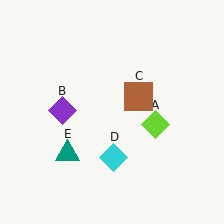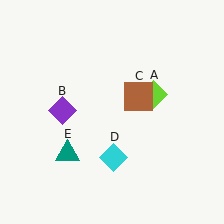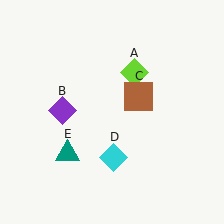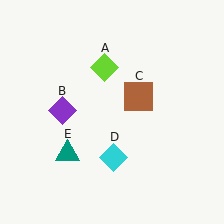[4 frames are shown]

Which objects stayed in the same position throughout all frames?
Purple diamond (object B) and brown square (object C) and cyan diamond (object D) and teal triangle (object E) remained stationary.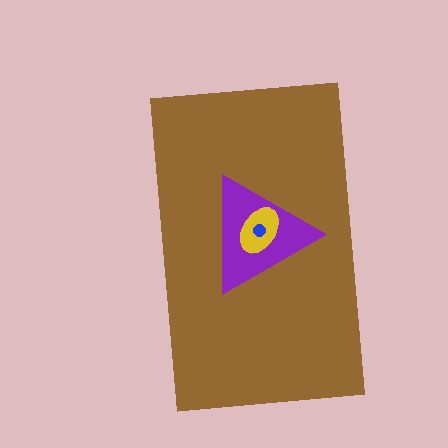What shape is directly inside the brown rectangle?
The purple triangle.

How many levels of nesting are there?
4.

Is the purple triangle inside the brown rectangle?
Yes.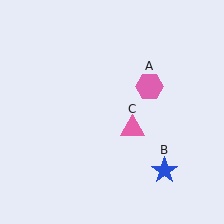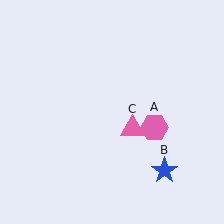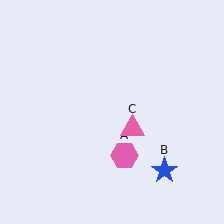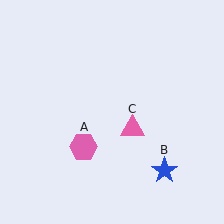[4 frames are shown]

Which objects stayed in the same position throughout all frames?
Blue star (object B) and pink triangle (object C) remained stationary.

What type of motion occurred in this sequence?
The pink hexagon (object A) rotated clockwise around the center of the scene.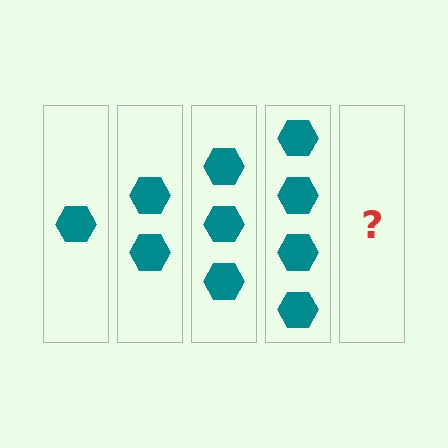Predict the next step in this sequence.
The next step is 5 hexagons.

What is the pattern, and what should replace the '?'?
The pattern is that each step adds one more hexagon. The '?' should be 5 hexagons.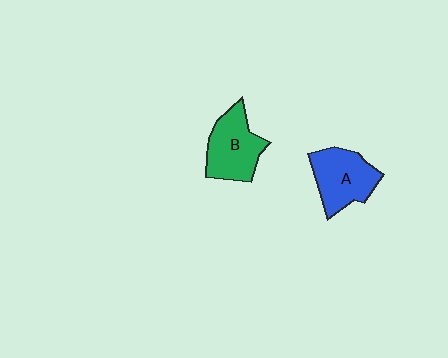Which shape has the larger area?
Shape B (green).